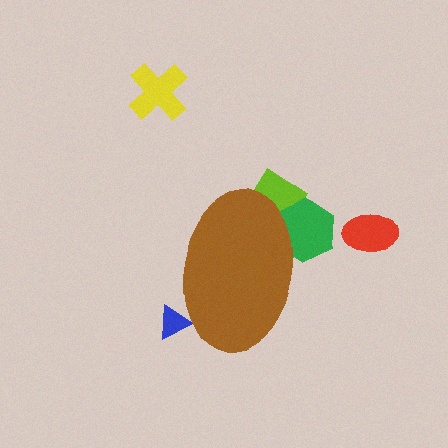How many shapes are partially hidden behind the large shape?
3 shapes are partially hidden.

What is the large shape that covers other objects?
A brown ellipse.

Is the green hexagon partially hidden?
Yes, the green hexagon is partially hidden behind the brown ellipse.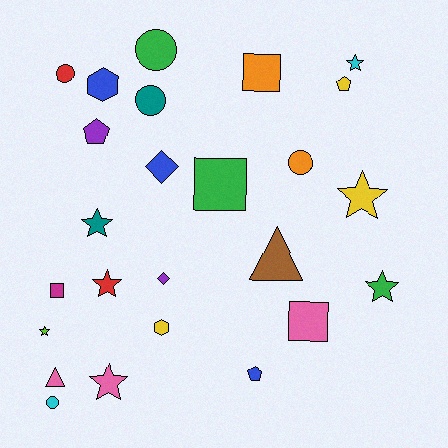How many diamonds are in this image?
There are 2 diamonds.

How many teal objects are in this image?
There are 2 teal objects.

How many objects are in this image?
There are 25 objects.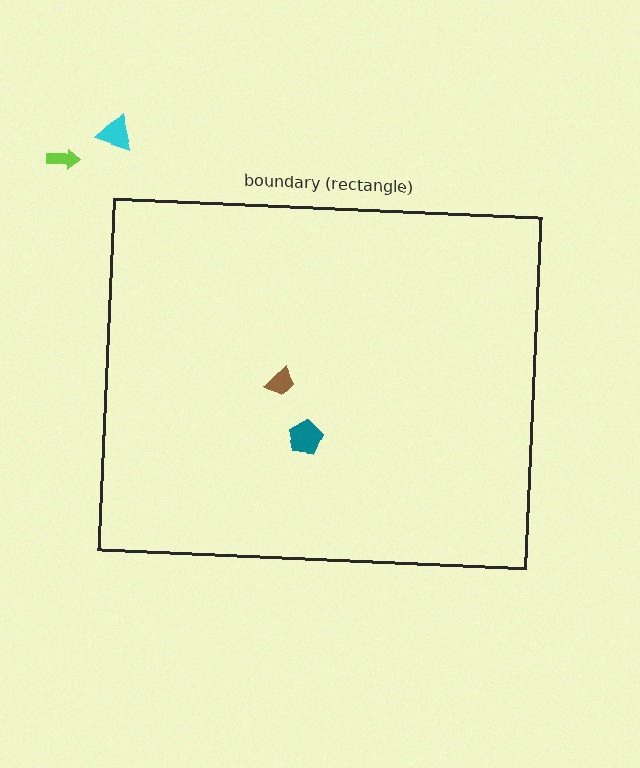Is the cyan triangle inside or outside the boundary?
Outside.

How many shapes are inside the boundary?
2 inside, 2 outside.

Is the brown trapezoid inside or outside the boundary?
Inside.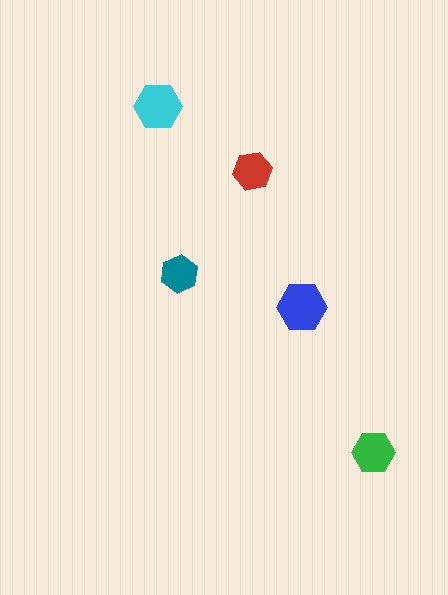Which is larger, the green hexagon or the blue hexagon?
The blue one.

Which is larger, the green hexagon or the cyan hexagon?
The cyan one.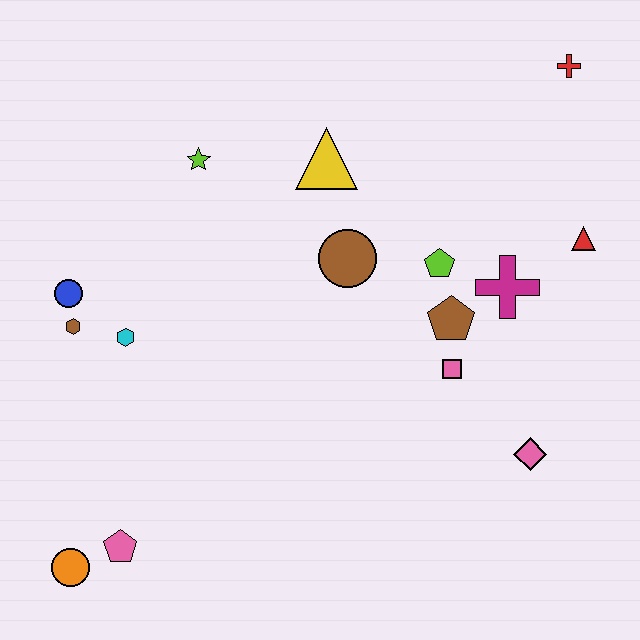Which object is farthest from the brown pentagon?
The orange circle is farthest from the brown pentagon.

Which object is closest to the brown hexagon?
The blue circle is closest to the brown hexagon.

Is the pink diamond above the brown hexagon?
No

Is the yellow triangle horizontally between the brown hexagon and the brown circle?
Yes